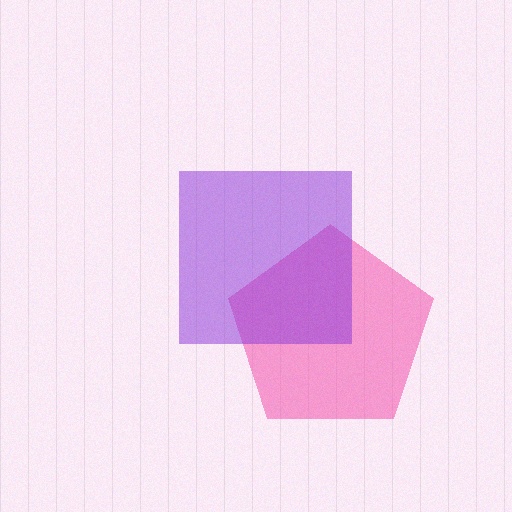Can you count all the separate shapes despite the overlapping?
Yes, there are 2 separate shapes.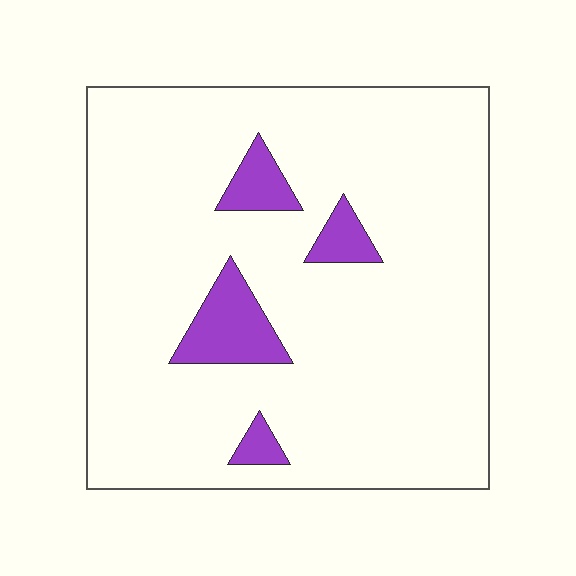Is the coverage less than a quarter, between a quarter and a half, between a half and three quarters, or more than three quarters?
Less than a quarter.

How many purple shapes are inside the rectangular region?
4.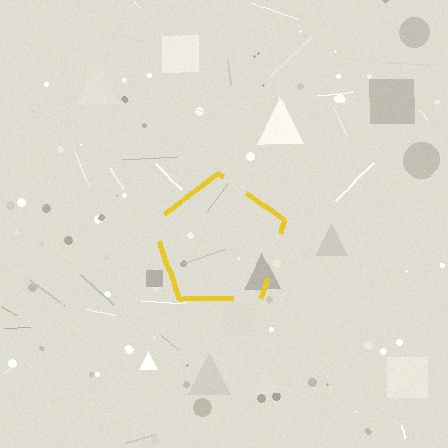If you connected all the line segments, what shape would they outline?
They would outline a pentagon.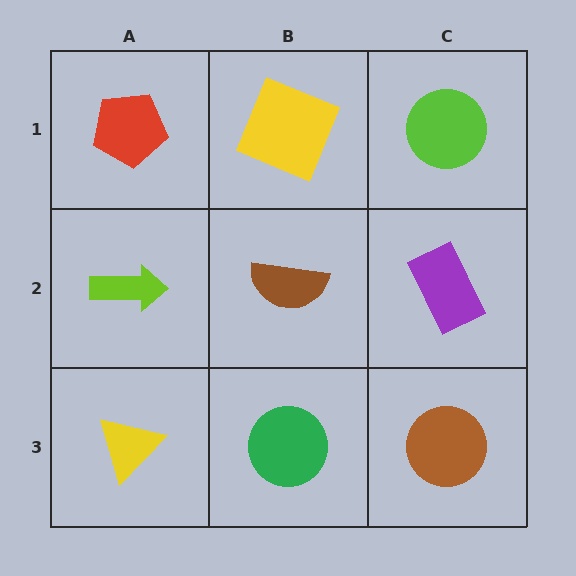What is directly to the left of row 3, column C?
A green circle.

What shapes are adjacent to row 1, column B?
A brown semicircle (row 2, column B), a red pentagon (row 1, column A), a lime circle (row 1, column C).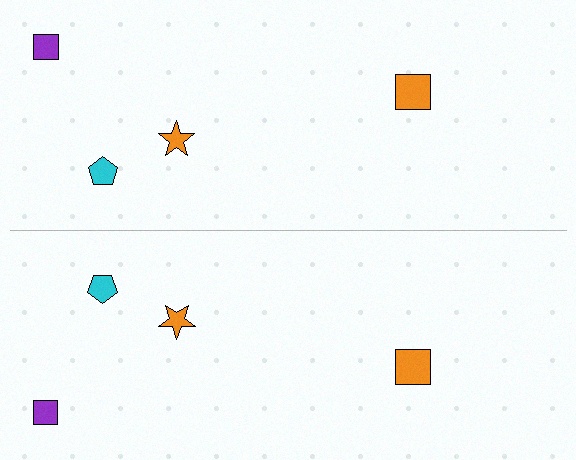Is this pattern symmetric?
Yes, this pattern has bilateral (reflection) symmetry.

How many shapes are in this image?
There are 8 shapes in this image.